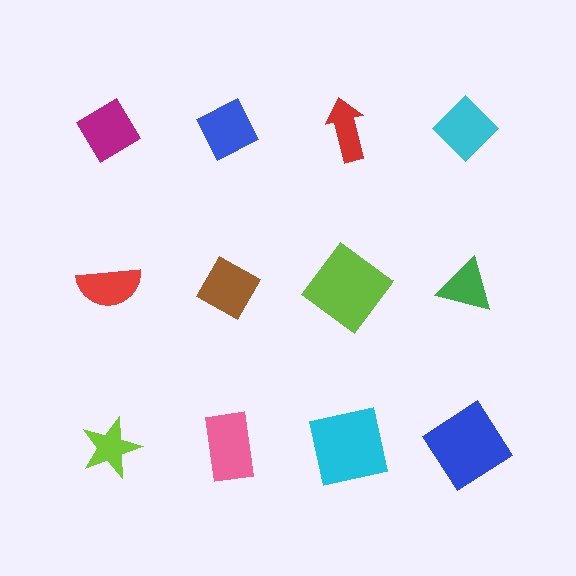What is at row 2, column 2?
A brown diamond.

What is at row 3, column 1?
A lime star.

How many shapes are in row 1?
4 shapes.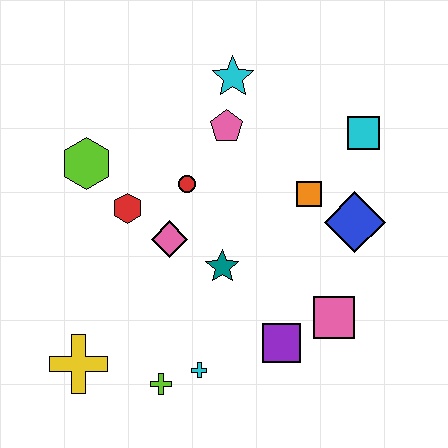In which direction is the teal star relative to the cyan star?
The teal star is below the cyan star.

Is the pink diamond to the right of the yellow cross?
Yes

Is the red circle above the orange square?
Yes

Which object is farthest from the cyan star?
The yellow cross is farthest from the cyan star.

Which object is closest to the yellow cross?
The lime cross is closest to the yellow cross.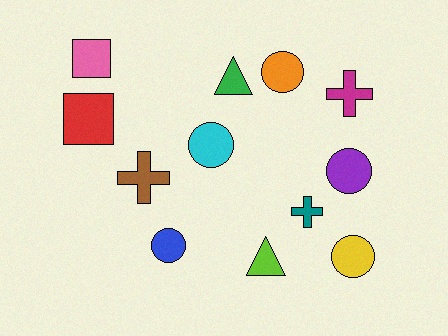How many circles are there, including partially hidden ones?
There are 5 circles.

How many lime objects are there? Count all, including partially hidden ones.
There is 1 lime object.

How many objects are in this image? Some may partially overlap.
There are 12 objects.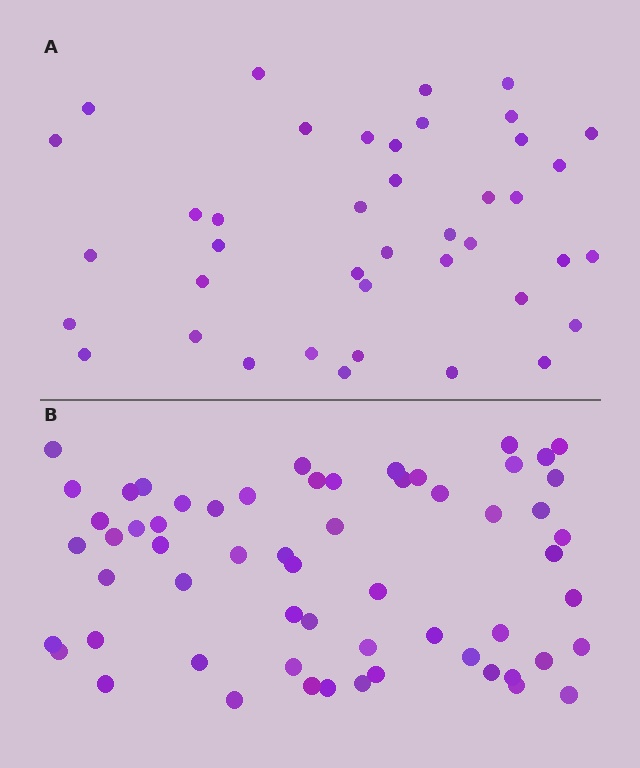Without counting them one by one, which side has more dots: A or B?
Region B (the bottom region) has more dots.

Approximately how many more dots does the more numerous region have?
Region B has approximately 20 more dots than region A.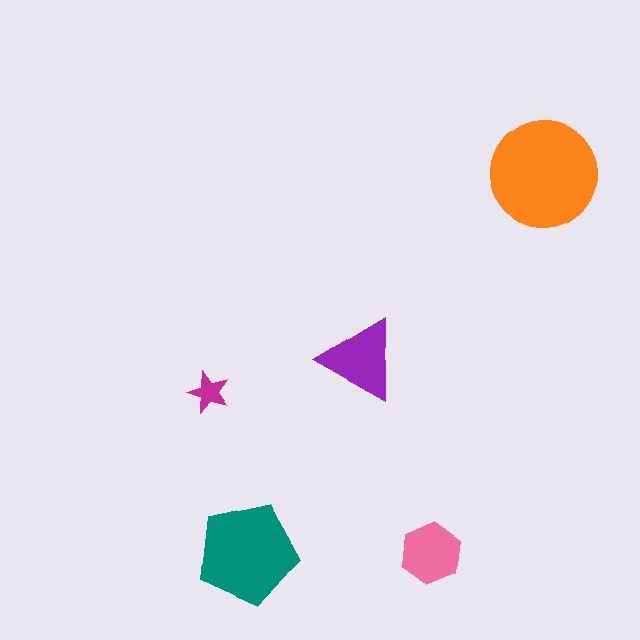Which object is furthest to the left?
The magenta star is leftmost.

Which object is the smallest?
The magenta star.